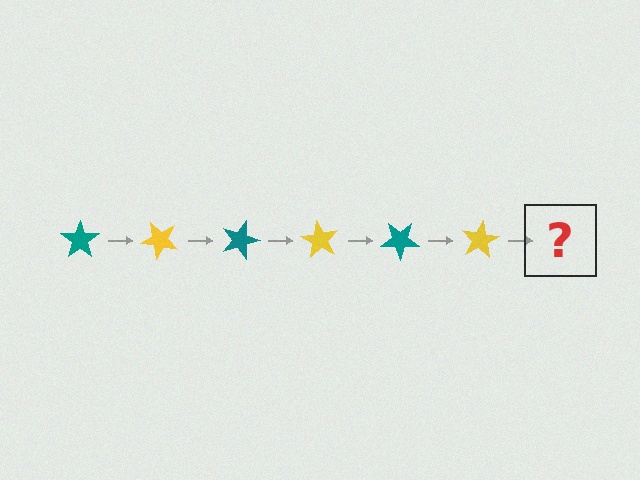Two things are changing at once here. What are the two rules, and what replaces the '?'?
The two rules are that it rotates 45 degrees each step and the color cycles through teal and yellow. The '?' should be a teal star, rotated 270 degrees from the start.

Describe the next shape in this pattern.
It should be a teal star, rotated 270 degrees from the start.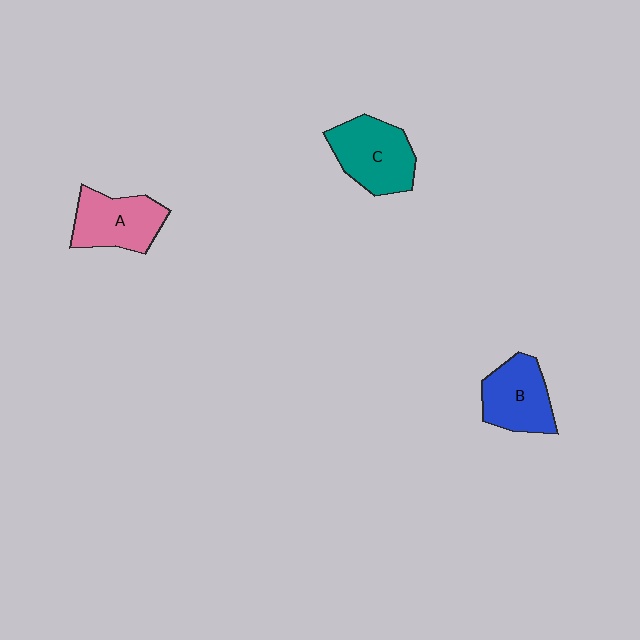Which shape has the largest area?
Shape C (teal).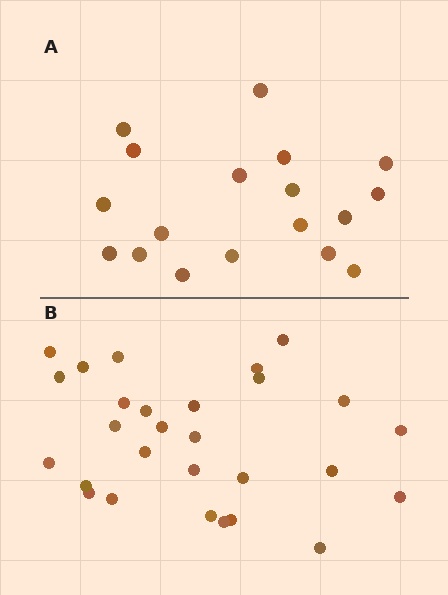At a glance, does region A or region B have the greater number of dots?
Region B (the bottom region) has more dots.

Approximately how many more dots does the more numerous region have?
Region B has roughly 10 or so more dots than region A.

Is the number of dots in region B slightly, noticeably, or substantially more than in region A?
Region B has substantially more. The ratio is roughly 1.6 to 1.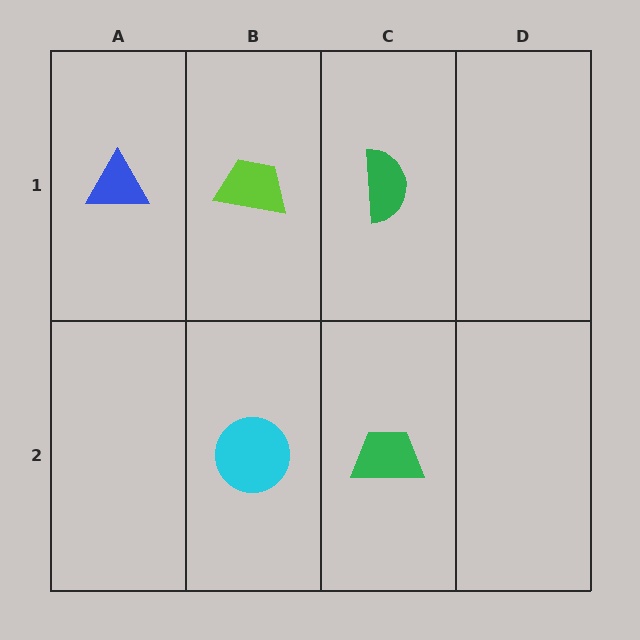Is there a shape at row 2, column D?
No, that cell is empty.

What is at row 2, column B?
A cyan circle.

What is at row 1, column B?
A lime trapezoid.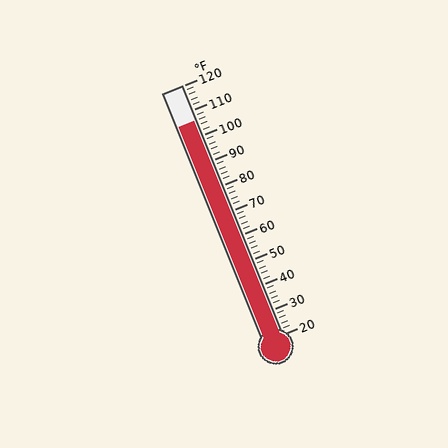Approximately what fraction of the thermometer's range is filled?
The thermometer is filled to approximately 85% of its range.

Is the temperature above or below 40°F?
The temperature is above 40°F.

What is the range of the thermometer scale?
The thermometer scale ranges from 20°F to 120°F.